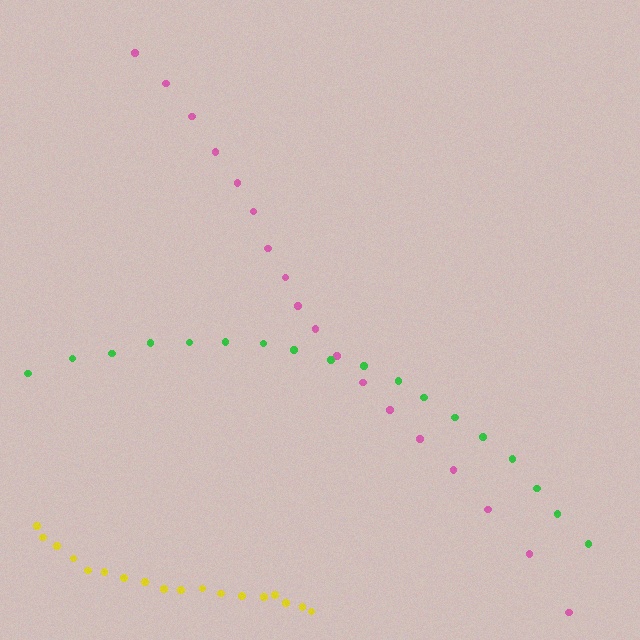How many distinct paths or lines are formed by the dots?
There are 3 distinct paths.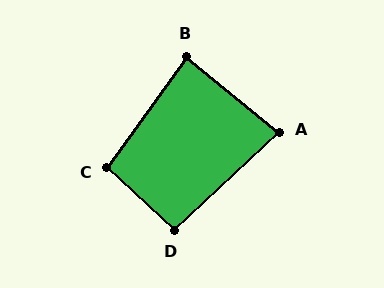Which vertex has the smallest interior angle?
A, at approximately 82 degrees.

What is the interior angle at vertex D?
Approximately 94 degrees (approximately right).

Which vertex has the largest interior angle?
C, at approximately 98 degrees.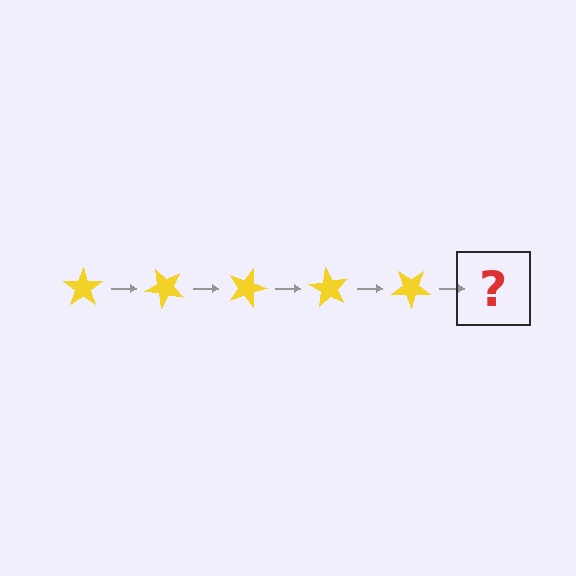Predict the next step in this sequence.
The next step is a yellow star rotated 225 degrees.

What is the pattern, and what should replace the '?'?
The pattern is that the star rotates 45 degrees each step. The '?' should be a yellow star rotated 225 degrees.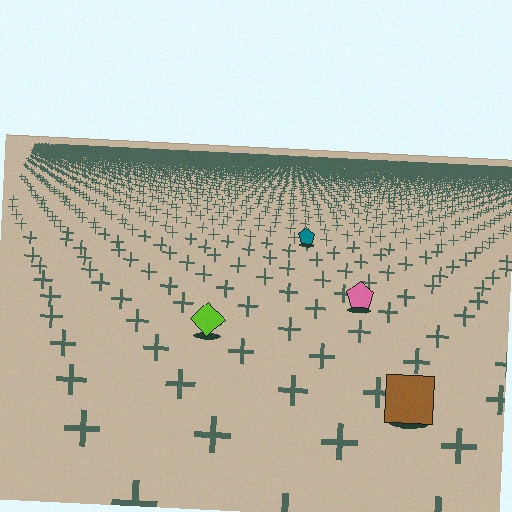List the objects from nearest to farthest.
From nearest to farthest: the brown square, the lime diamond, the pink pentagon, the teal pentagon.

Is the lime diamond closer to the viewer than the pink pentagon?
Yes. The lime diamond is closer — you can tell from the texture gradient: the ground texture is coarser near it.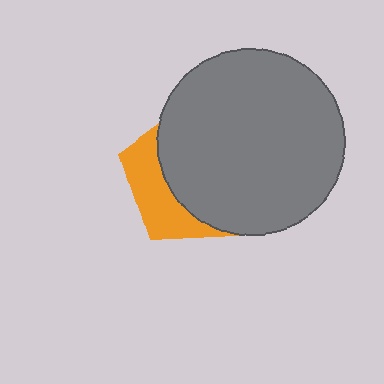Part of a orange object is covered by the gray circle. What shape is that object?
It is a pentagon.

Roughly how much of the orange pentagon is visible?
A small part of it is visible (roughly 32%).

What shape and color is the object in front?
The object in front is a gray circle.